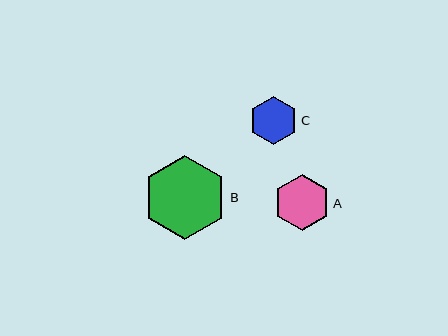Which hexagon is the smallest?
Hexagon C is the smallest with a size of approximately 48 pixels.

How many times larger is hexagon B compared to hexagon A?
Hexagon B is approximately 1.5 times the size of hexagon A.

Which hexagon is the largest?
Hexagon B is the largest with a size of approximately 84 pixels.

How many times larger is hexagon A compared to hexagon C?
Hexagon A is approximately 1.2 times the size of hexagon C.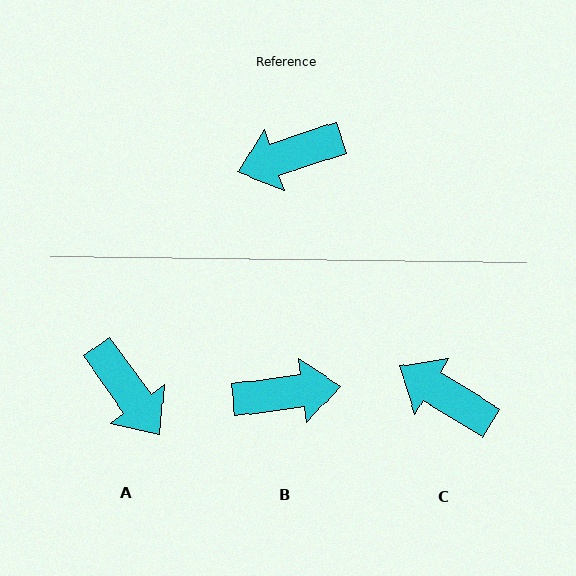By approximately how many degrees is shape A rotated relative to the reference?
Approximately 107 degrees counter-clockwise.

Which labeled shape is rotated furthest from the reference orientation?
B, about 169 degrees away.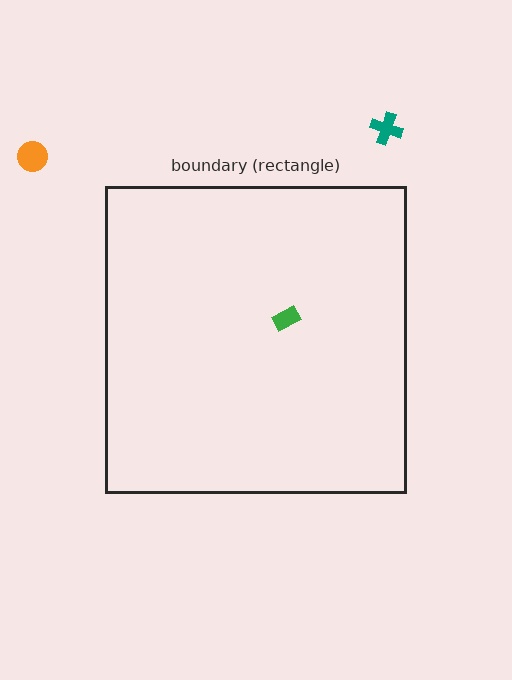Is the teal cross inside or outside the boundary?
Outside.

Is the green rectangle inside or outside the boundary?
Inside.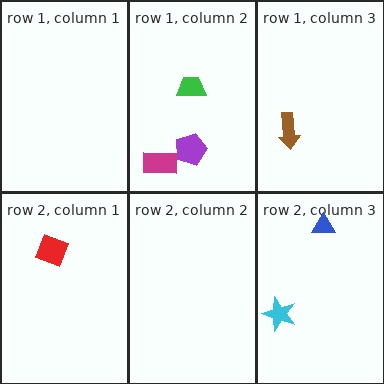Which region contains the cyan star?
The row 2, column 3 region.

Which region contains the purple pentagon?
The row 1, column 2 region.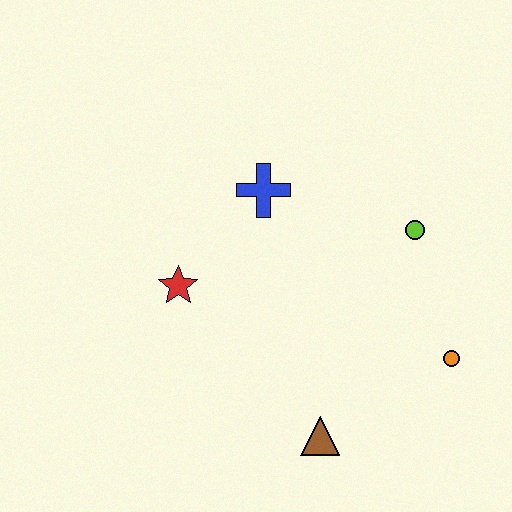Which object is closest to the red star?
The blue cross is closest to the red star.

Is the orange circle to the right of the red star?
Yes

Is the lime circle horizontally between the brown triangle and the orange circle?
Yes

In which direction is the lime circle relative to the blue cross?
The lime circle is to the right of the blue cross.